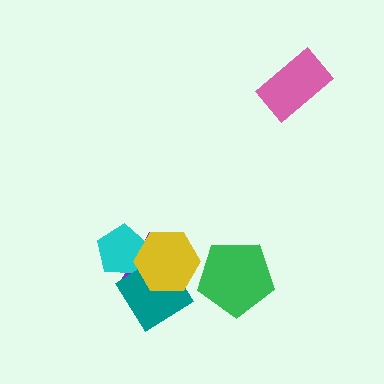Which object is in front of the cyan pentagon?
The yellow hexagon is in front of the cyan pentagon.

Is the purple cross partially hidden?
Yes, it is partially covered by another shape.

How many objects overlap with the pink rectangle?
0 objects overlap with the pink rectangle.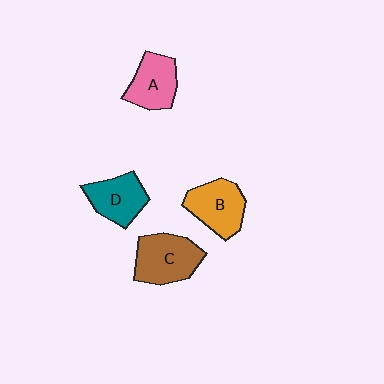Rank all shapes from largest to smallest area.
From largest to smallest: C (brown), B (orange), D (teal), A (pink).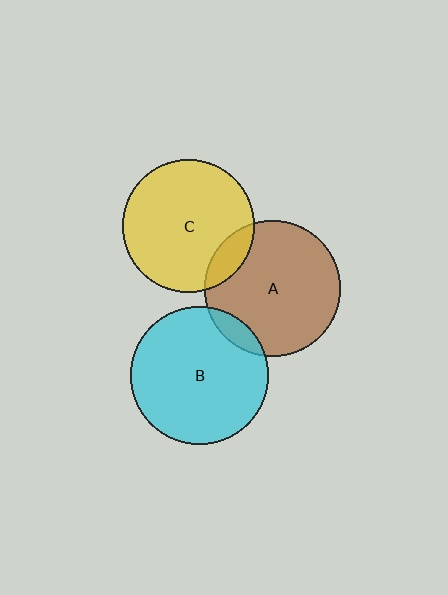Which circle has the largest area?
Circle B (cyan).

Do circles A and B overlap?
Yes.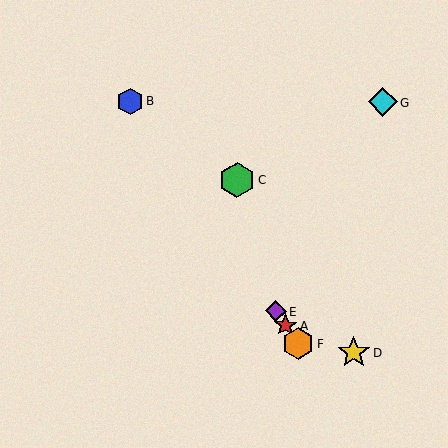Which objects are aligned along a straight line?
Objects A, B, E, F are aligned along a straight line.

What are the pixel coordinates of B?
Object B is at (130, 102).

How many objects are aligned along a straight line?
4 objects (A, B, E, F) are aligned along a straight line.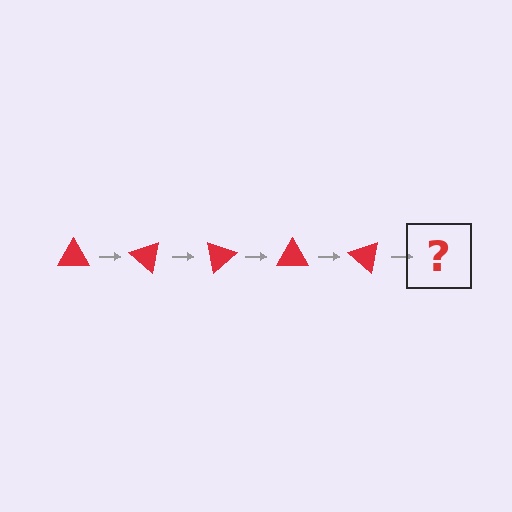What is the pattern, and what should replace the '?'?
The pattern is that the triangle rotates 40 degrees each step. The '?' should be a red triangle rotated 200 degrees.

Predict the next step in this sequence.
The next step is a red triangle rotated 200 degrees.